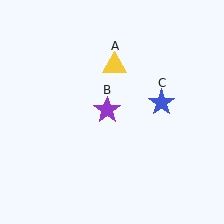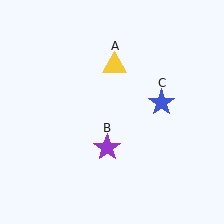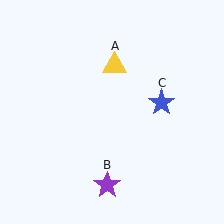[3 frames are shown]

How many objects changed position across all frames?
1 object changed position: purple star (object B).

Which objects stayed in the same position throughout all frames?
Yellow triangle (object A) and blue star (object C) remained stationary.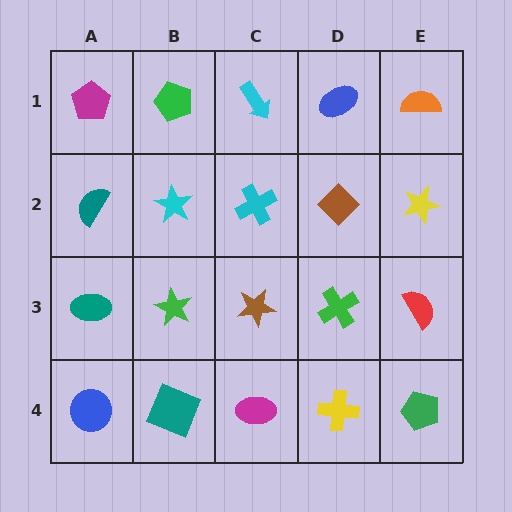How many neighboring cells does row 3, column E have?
3.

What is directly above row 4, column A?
A teal ellipse.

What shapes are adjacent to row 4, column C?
A brown star (row 3, column C), a teal square (row 4, column B), a yellow cross (row 4, column D).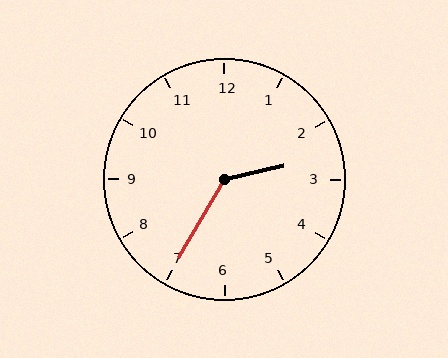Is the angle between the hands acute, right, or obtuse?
It is obtuse.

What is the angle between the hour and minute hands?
Approximately 132 degrees.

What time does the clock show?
2:35.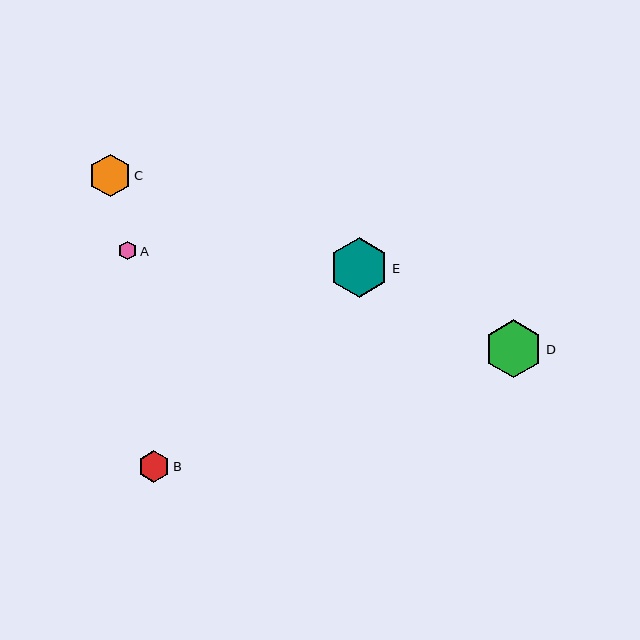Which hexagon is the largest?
Hexagon E is the largest with a size of approximately 60 pixels.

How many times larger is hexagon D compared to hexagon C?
Hexagon D is approximately 1.4 times the size of hexagon C.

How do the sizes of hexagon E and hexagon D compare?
Hexagon E and hexagon D are approximately the same size.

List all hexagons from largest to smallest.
From largest to smallest: E, D, C, B, A.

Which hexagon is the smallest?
Hexagon A is the smallest with a size of approximately 18 pixels.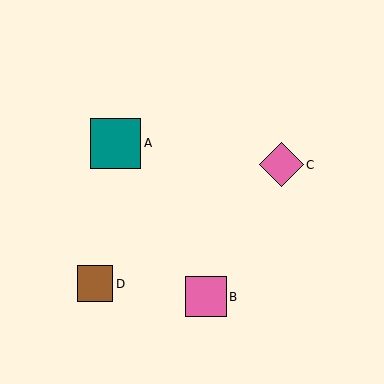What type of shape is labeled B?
Shape B is a pink square.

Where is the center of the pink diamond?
The center of the pink diamond is at (282, 165).